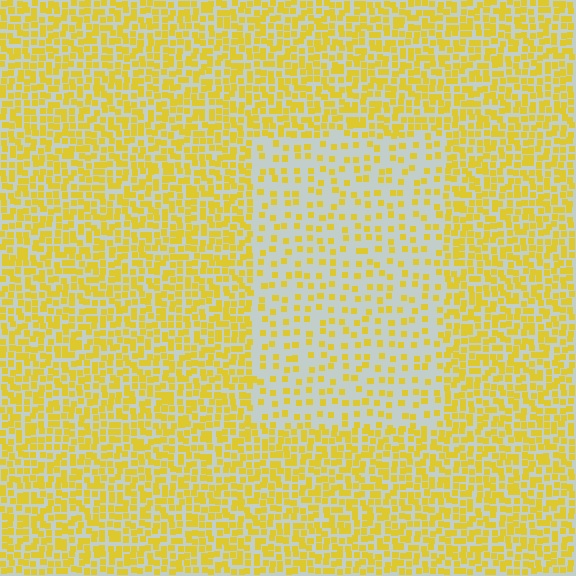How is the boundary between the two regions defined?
The boundary is defined by a change in element density (approximately 2.3x ratio). All elements are the same color, size, and shape.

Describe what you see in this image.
The image contains small yellow elements arranged at two different densities. A rectangle-shaped region is visible where the elements are less densely packed than the surrounding area.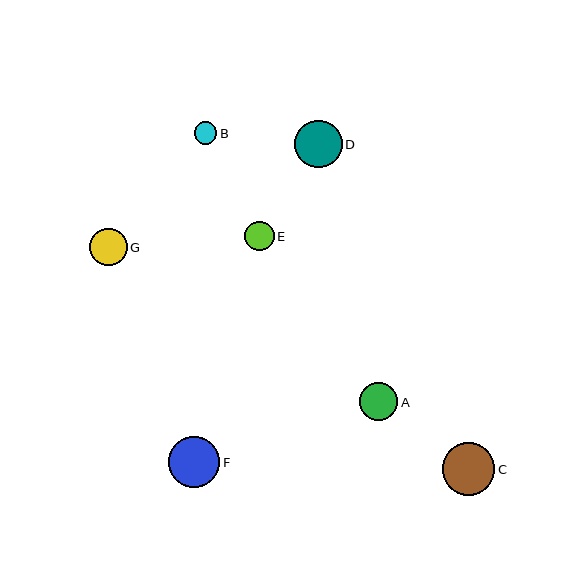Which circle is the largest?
Circle C is the largest with a size of approximately 52 pixels.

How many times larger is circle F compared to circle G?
Circle F is approximately 1.4 times the size of circle G.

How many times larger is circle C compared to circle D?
Circle C is approximately 1.1 times the size of circle D.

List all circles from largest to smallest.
From largest to smallest: C, F, D, A, G, E, B.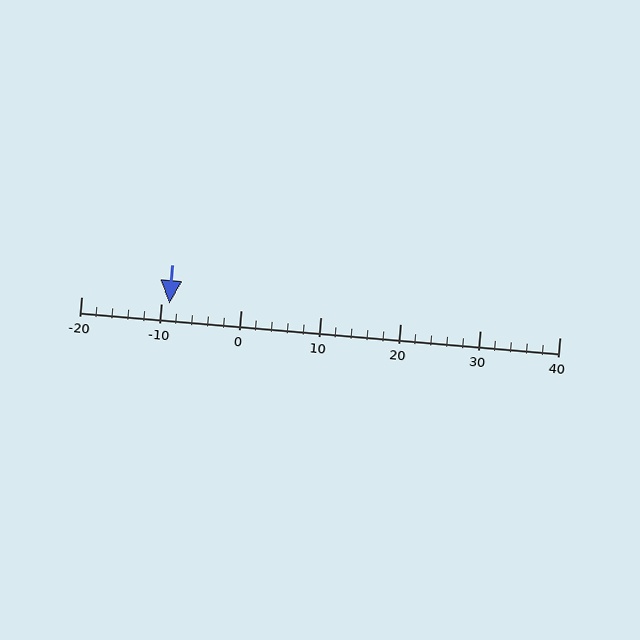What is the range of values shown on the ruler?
The ruler shows values from -20 to 40.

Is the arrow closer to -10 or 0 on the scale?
The arrow is closer to -10.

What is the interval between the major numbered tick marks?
The major tick marks are spaced 10 units apart.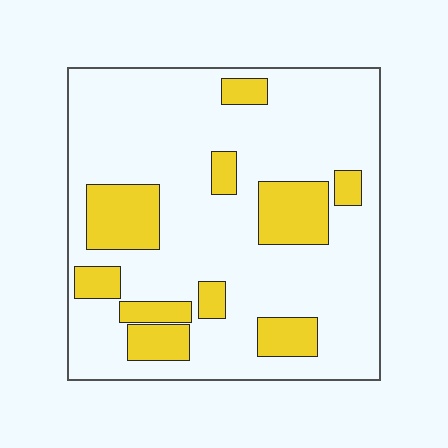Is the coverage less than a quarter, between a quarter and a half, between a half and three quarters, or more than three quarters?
Less than a quarter.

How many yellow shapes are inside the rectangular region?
10.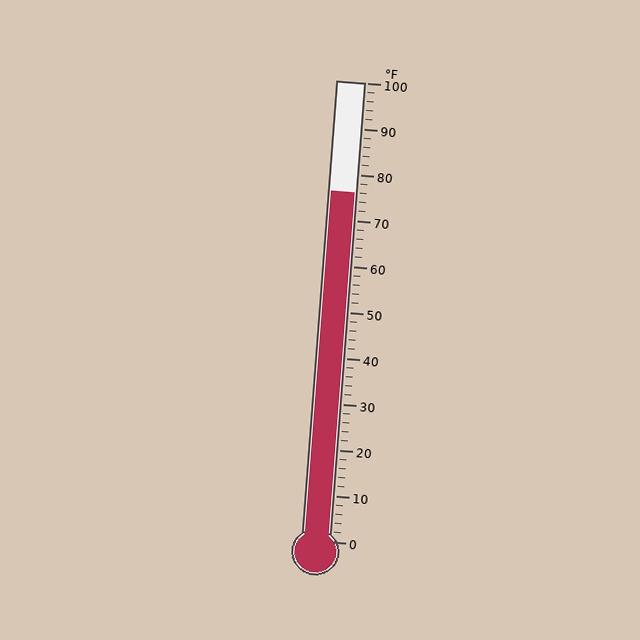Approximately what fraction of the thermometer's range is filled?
The thermometer is filled to approximately 75% of its range.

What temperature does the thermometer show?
The thermometer shows approximately 76°F.